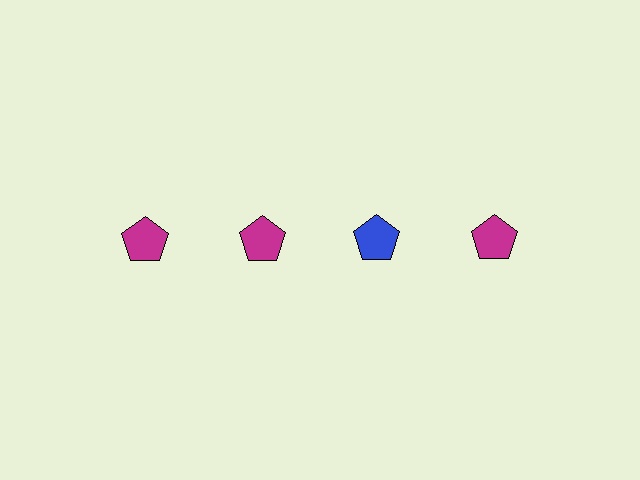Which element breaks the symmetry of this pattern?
The blue pentagon in the top row, center column breaks the symmetry. All other shapes are magenta pentagons.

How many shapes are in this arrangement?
There are 4 shapes arranged in a grid pattern.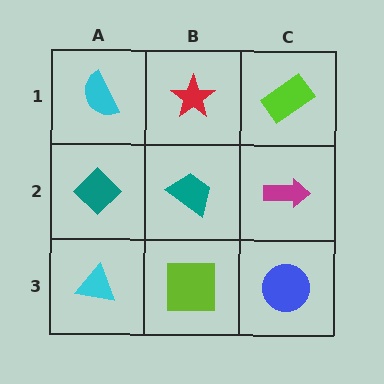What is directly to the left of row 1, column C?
A red star.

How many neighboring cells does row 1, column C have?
2.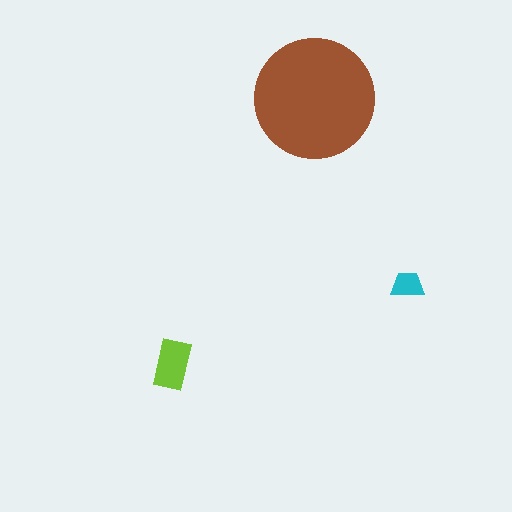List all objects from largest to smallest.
The brown circle, the lime rectangle, the cyan trapezoid.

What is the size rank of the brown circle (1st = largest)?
1st.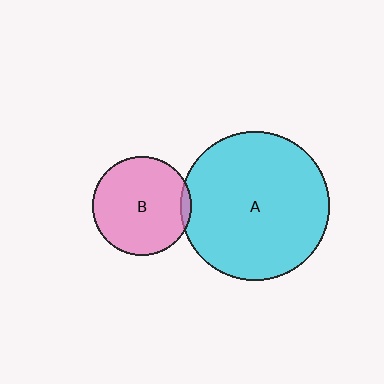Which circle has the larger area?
Circle A (cyan).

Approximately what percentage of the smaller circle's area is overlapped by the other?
Approximately 5%.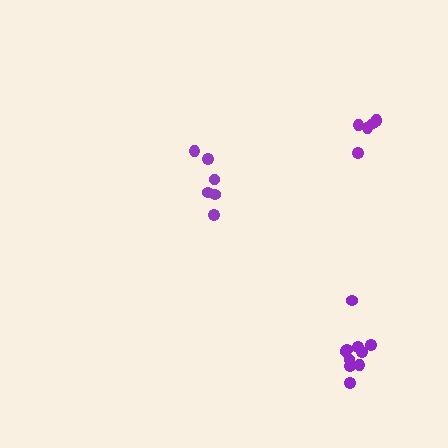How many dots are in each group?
Group 1: 6 dots, Group 2: 6 dots, Group 3: 10 dots (22 total).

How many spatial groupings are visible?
There are 3 spatial groupings.